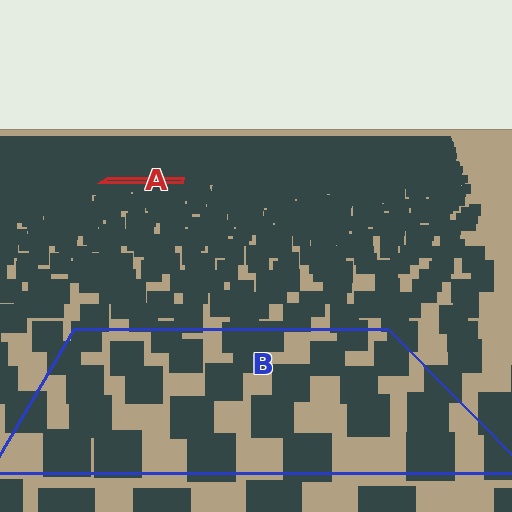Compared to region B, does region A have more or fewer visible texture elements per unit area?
Region A has more texture elements per unit area — they are packed more densely because it is farther away.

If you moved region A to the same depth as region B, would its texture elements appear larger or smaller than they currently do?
They would appear larger. At a closer depth, the same texture elements are projected at a bigger on-screen size.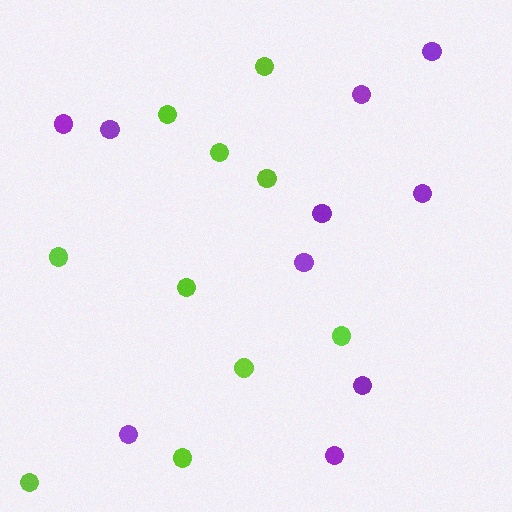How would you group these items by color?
There are 2 groups: one group of purple circles (10) and one group of lime circles (10).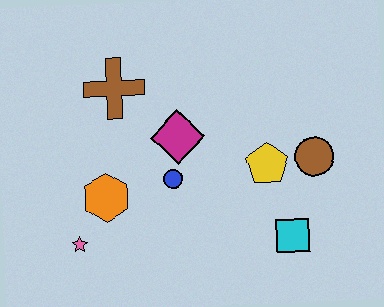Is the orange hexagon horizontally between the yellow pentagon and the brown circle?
No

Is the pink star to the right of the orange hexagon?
No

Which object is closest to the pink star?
The orange hexagon is closest to the pink star.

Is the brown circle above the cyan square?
Yes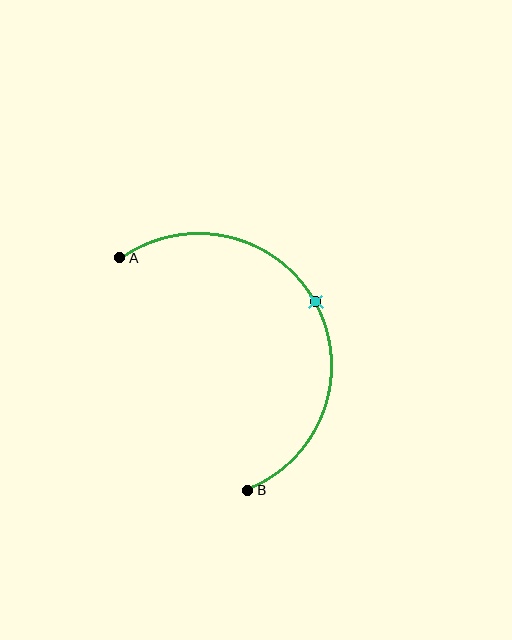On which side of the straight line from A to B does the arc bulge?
The arc bulges to the right of the straight line connecting A and B.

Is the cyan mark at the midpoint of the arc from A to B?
Yes. The cyan mark lies on the arc at equal arc-length from both A and B — it is the arc midpoint.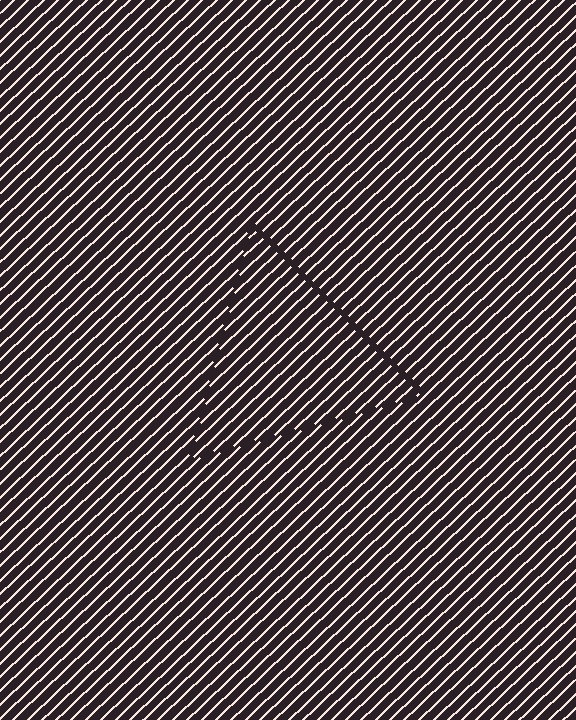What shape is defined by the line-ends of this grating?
An illusory triangle. The interior of the shape contains the same grating, shifted by half a period — the contour is defined by the phase discontinuity where line-ends from the inner and outer gratings abut.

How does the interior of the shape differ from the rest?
The interior of the shape contains the same grating, shifted by half a period — the contour is defined by the phase discontinuity where line-ends from the inner and outer gratings abut.